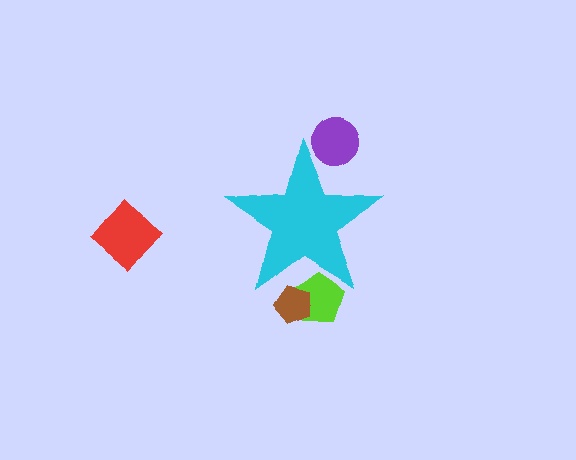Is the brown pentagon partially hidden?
Yes, the brown pentagon is partially hidden behind the cyan star.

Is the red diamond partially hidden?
No, the red diamond is fully visible.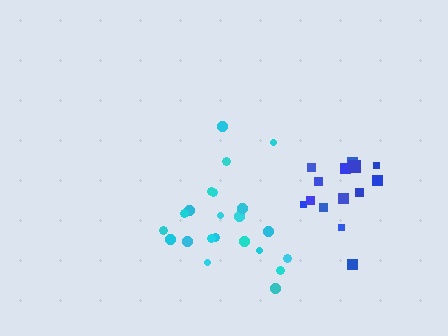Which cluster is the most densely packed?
Blue.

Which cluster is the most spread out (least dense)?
Cyan.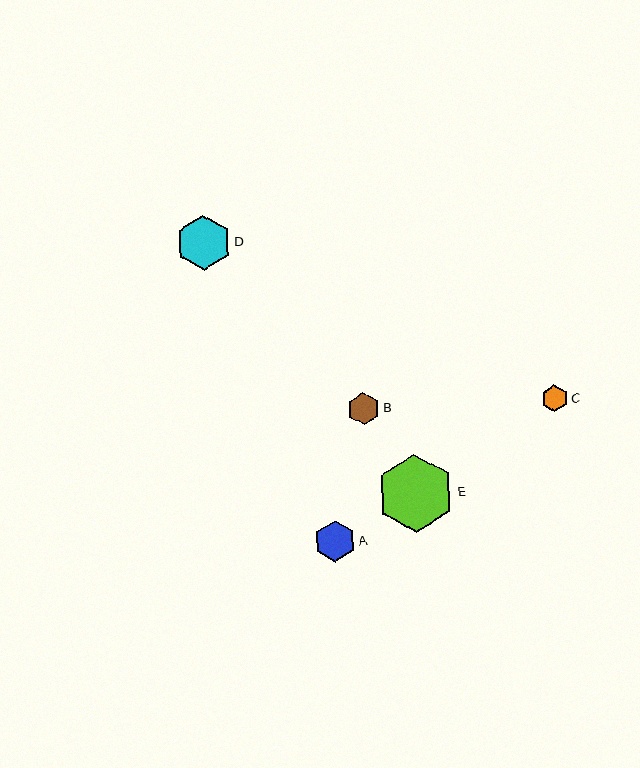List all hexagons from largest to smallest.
From largest to smallest: E, D, A, B, C.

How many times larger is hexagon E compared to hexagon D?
Hexagon E is approximately 1.4 times the size of hexagon D.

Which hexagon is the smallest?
Hexagon C is the smallest with a size of approximately 27 pixels.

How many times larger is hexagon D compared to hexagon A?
Hexagon D is approximately 1.3 times the size of hexagon A.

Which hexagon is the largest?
Hexagon E is the largest with a size of approximately 78 pixels.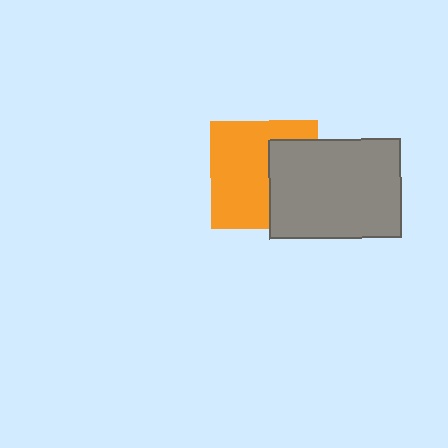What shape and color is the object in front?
The object in front is a gray rectangle.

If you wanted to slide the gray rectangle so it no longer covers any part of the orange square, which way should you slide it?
Slide it right — that is the most direct way to separate the two shapes.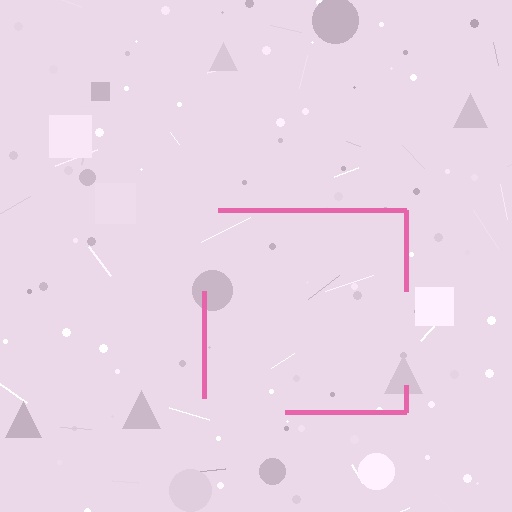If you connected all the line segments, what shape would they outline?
They would outline a square.